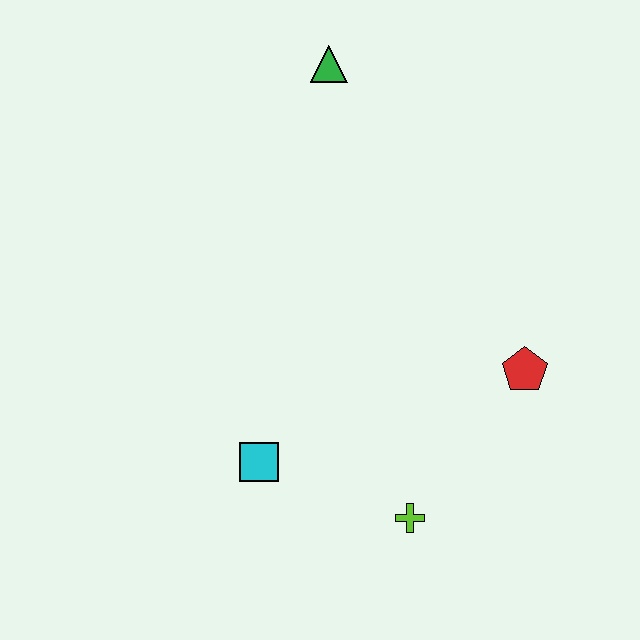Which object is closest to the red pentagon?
The lime cross is closest to the red pentagon.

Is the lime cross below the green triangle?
Yes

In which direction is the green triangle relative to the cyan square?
The green triangle is above the cyan square.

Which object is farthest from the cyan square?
The green triangle is farthest from the cyan square.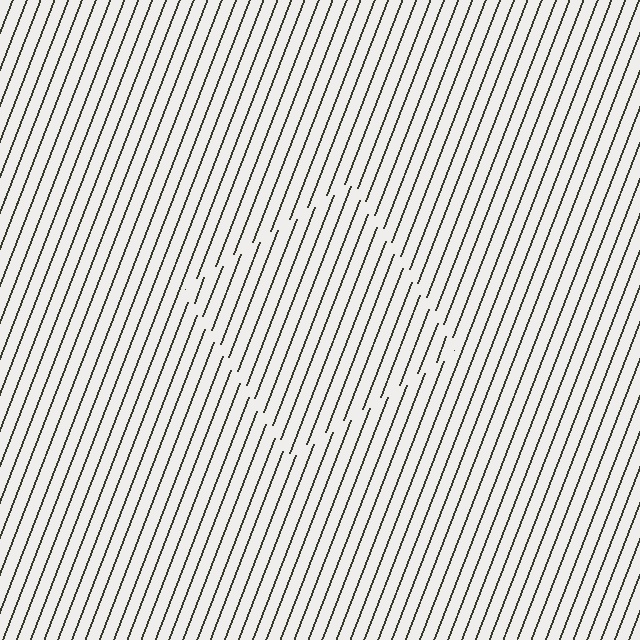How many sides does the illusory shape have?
4 sides — the line-ends trace a square.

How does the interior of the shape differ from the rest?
The interior of the shape contains the same grating, shifted by half a period — the contour is defined by the phase discontinuity where line-ends from the inner and outer gratings abut.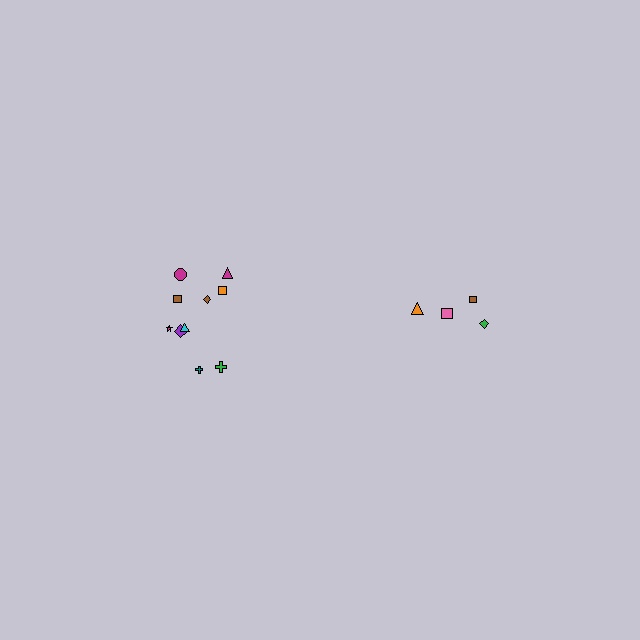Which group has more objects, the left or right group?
The left group.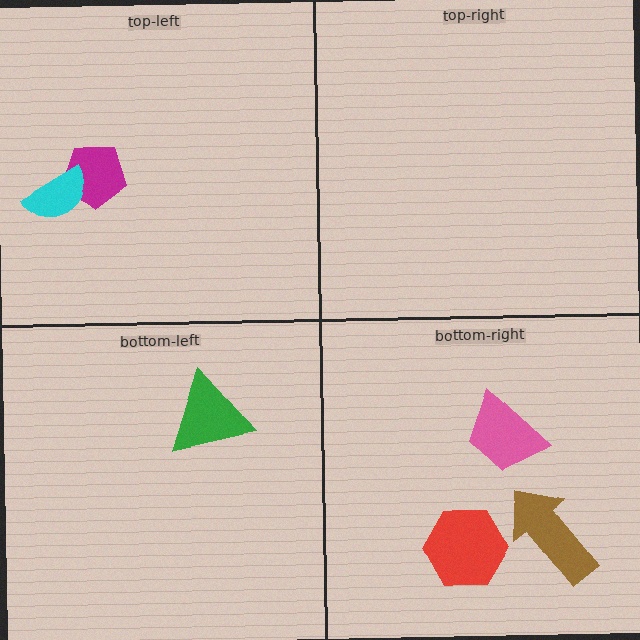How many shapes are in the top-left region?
2.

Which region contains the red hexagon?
The bottom-right region.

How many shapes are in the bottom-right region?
3.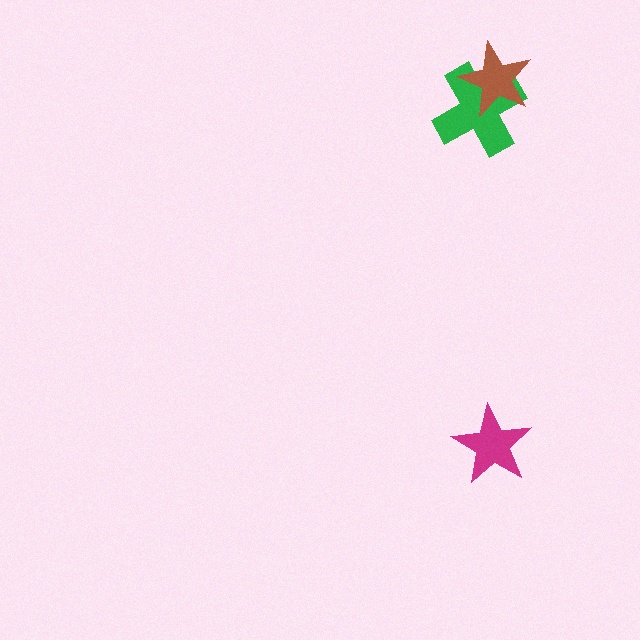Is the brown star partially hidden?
No, no other shape covers it.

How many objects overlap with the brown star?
1 object overlaps with the brown star.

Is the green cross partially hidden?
Yes, it is partially covered by another shape.